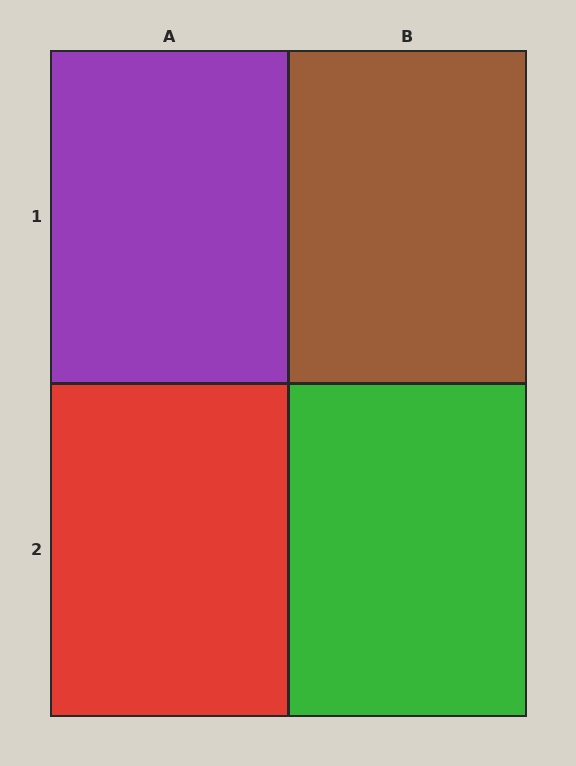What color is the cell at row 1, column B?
Brown.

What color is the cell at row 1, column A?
Purple.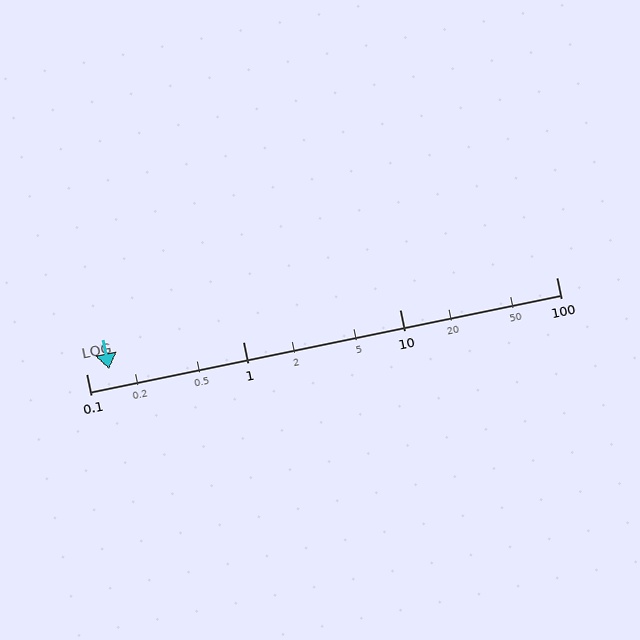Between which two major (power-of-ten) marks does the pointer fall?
The pointer is between 0.1 and 1.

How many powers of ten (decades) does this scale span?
The scale spans 3 decades, from 0.1 to 100.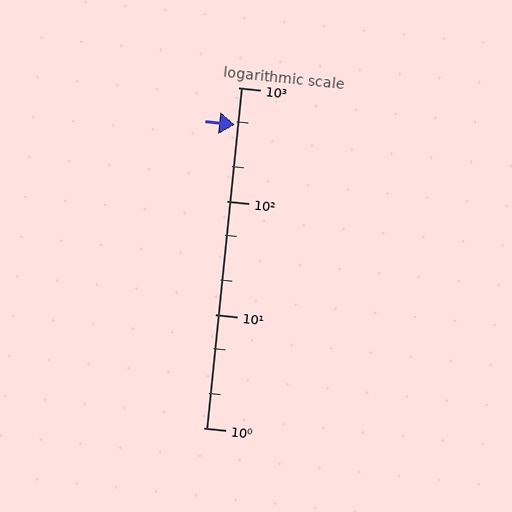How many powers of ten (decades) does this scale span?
The scale spans 3 decades, from 1 to 1000.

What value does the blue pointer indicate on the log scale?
The pointer indicates approximately 470.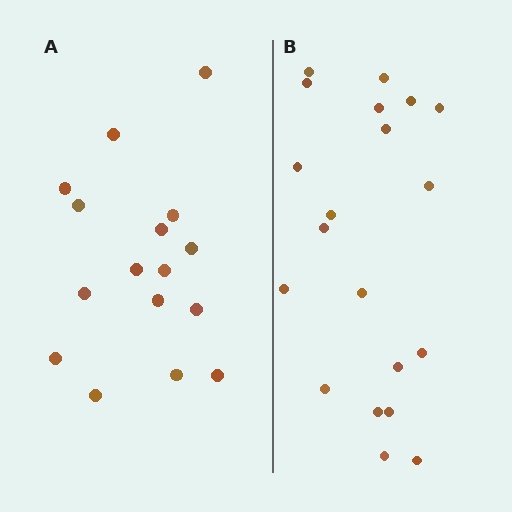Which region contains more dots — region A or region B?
Region B (the right region) has more dots.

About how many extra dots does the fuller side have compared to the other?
Region B has about 4 more dots than region A.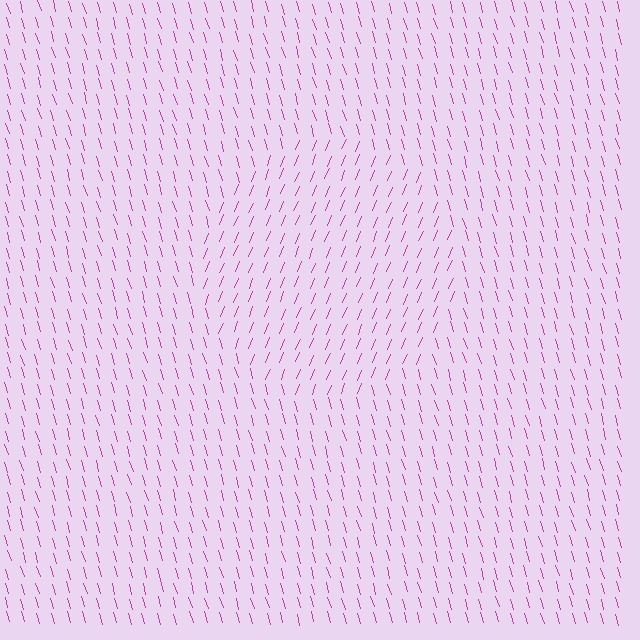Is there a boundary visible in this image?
Yes, there is a texture boundary formed by a change in line orientation.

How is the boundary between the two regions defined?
The boundary is defined purely by a change in line orientation (approximately 39 degrees difference). All lines are the same color and thickness.